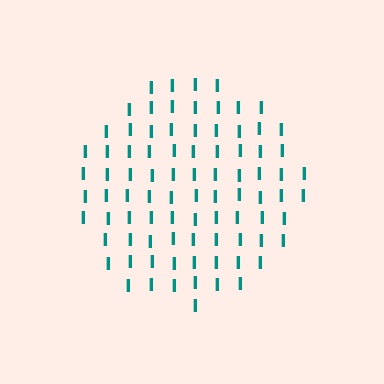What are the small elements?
The small elements are letter I's.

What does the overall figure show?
The overall figure shows a circle.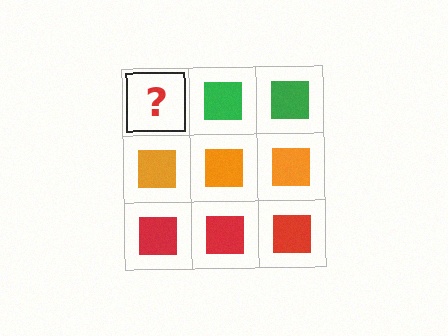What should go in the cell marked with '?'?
The missing cell should contain a green square.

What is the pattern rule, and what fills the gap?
The rule is that each row has a consistent color. The gap should be filled with a green square.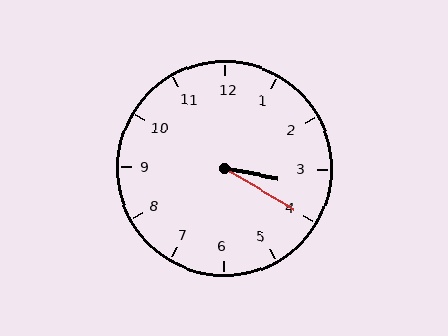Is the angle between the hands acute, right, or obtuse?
It is acute.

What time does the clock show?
3:20.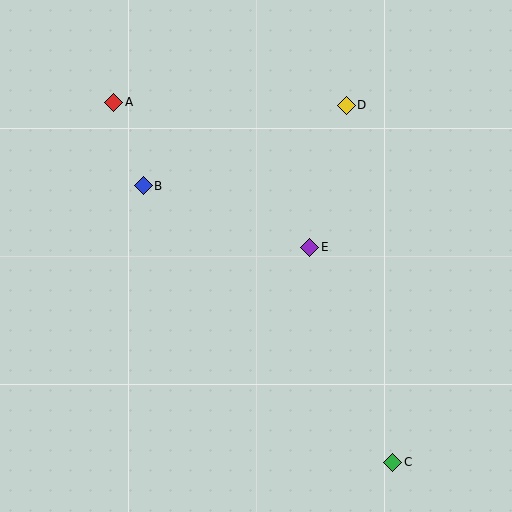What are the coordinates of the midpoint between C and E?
The midpoint between C and E is at (351, 355).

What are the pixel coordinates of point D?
Point D is at (346, 105).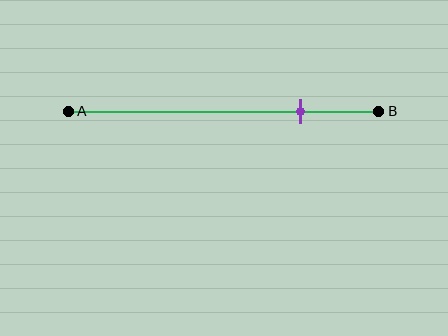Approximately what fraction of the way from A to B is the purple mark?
The purple mark is approximately 75% of the way from A to B.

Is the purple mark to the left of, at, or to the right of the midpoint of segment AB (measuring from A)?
The purple mark is to the right of the midpoint of segment AB.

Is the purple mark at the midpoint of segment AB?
No, the mark is at about 75% from A, not at the 50% midpoint.